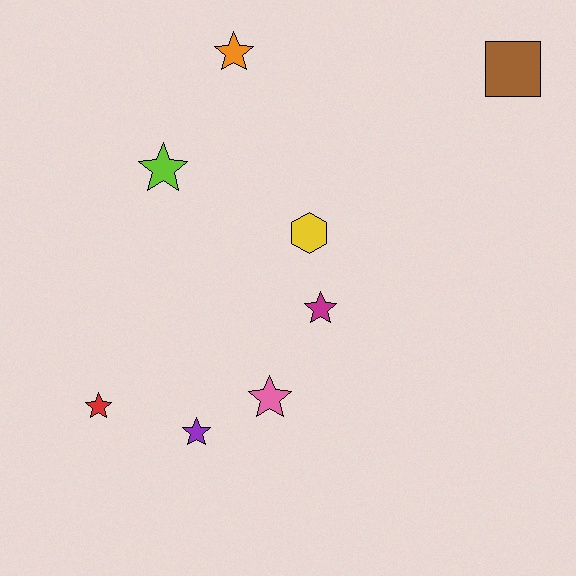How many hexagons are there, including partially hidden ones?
There is 1 hexagon.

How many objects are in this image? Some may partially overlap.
There are 8 objects.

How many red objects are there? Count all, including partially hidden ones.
There is 1 red object.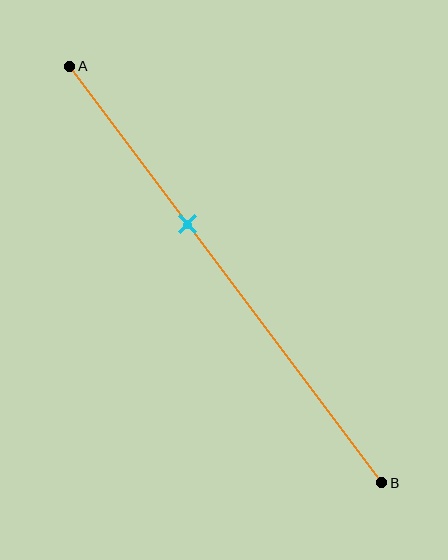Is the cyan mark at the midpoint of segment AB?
No, the mark is at about 40% from A, not at the 50% midpoint.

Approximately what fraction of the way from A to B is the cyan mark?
The cyan mark is approximately 40% of the way from A to B.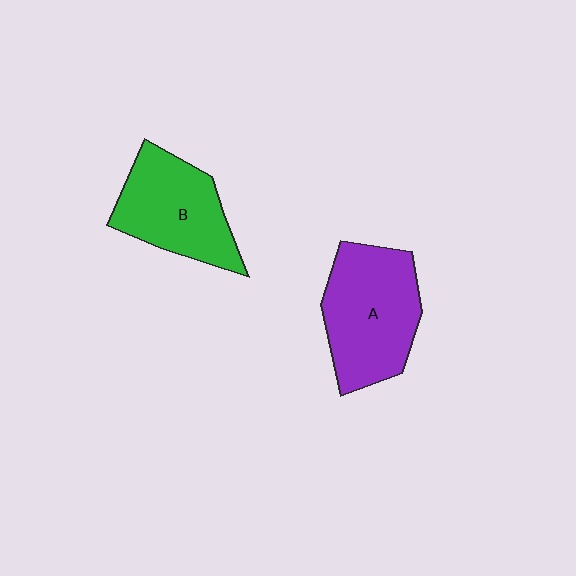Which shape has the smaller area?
Shape B (green).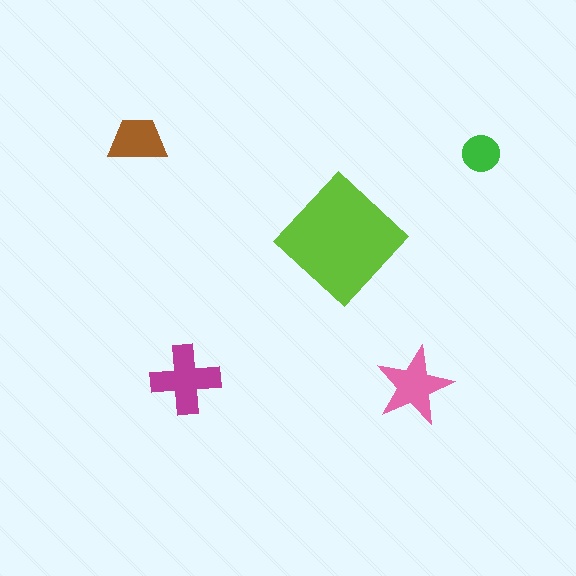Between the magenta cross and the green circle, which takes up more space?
The magenta cross.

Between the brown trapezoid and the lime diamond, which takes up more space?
The lime diamond.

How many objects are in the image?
There are 5 objects in the image.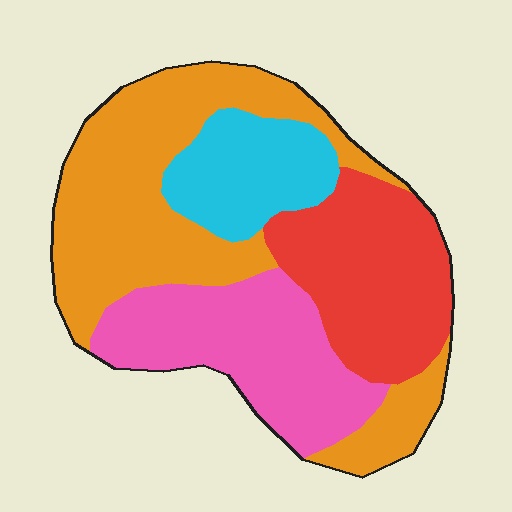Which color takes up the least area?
Cyan, at roughly 15%.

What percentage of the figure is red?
Red covers roughly 25% of the figure.